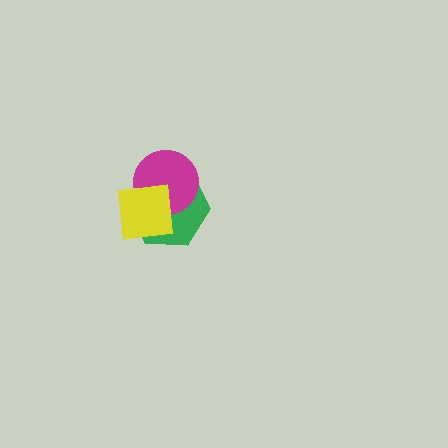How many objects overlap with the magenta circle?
2 objects overlap with the magenta circle.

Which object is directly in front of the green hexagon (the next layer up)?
The magenta circle is directly in front of the green hexagon.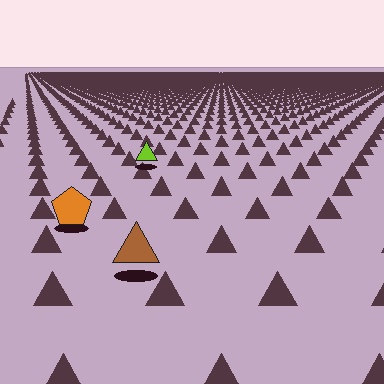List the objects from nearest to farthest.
From nearest to farthest: the brown triangle, the orange pentagon, the lime triangle.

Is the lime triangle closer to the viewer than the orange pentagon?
No. The orange pentagon is closer — you can tell from the texture gradient: the ground texture is coarser near it.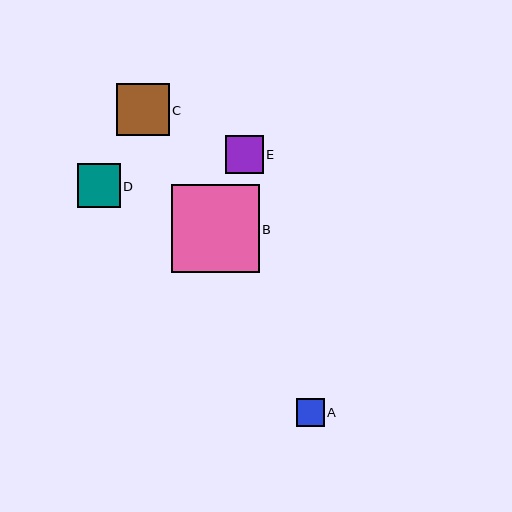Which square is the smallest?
Square A is the smallest with a size of approximately 28 pixels.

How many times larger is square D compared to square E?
Square D is approximately 1.1 times the size of square E.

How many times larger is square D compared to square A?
Square D is approximately 1.5 times the size of square A.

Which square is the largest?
Square B is the largest with a size of approximately 88 pixels.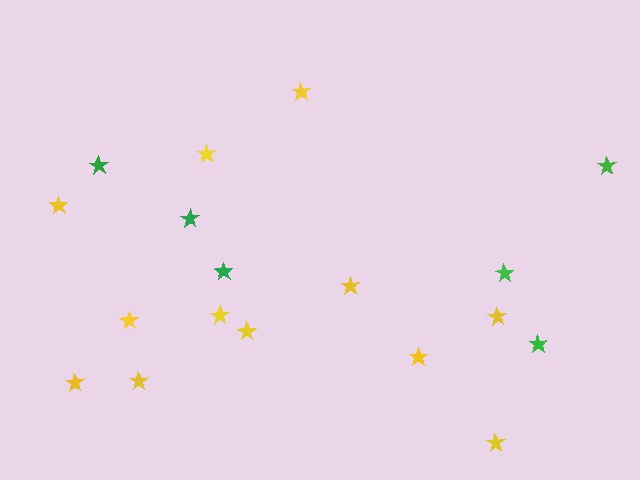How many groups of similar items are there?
There are 2 groups: one group of yellow stars (12) and one group of green stars (6).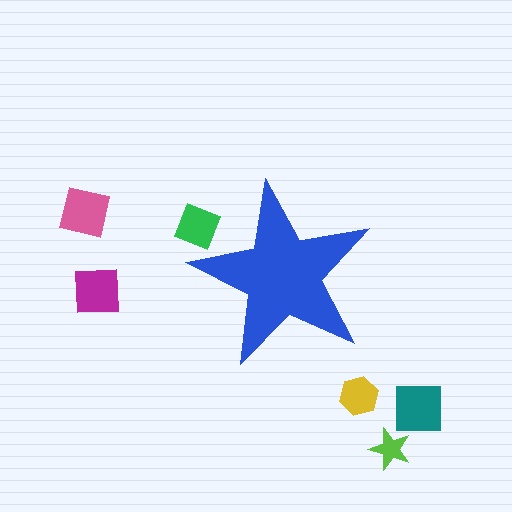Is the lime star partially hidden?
No, the lime star is fully visible.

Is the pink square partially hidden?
No, the pink square is fully visible.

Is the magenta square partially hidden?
No, the magenta square is fully visible.